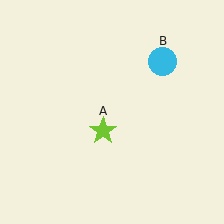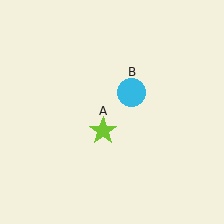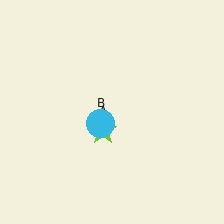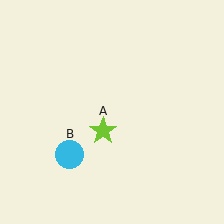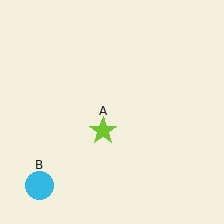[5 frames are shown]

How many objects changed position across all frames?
1 object changed position: cyan circle (object B).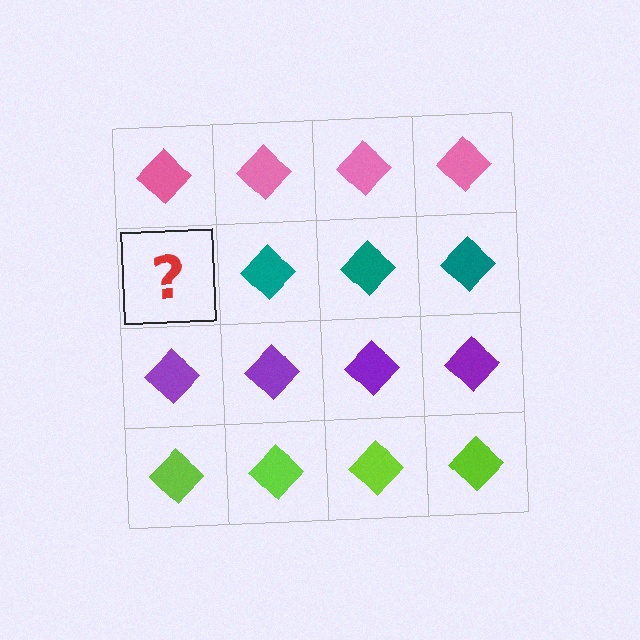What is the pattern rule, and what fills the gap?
The rule is that each row has a consistent color. The gap should be filled with a teal diamond.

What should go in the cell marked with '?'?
The missing cell should contain a teal diamond.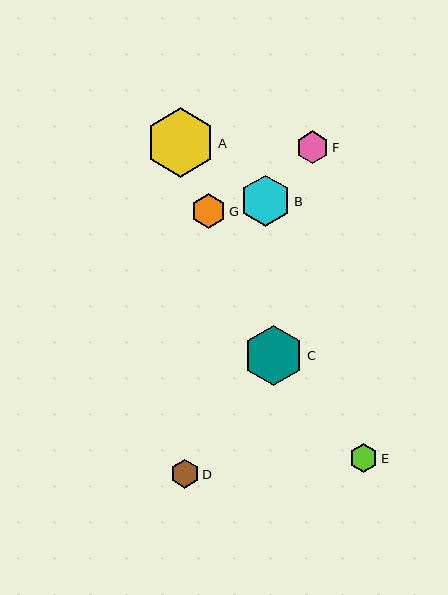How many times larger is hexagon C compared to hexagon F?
Hexagon C is approximately 1.8 times the size of hexagon F.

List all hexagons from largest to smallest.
From largest to smallest: A, C, B, G, F, D, E.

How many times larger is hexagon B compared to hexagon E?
Hexagon B is approximately 1.8 times the size of hexagon E.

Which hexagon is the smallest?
Hexagon E is the smallest with a size of approximately 28 pixels.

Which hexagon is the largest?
Hexagon A is the largest with a size of approximately 69 pixels.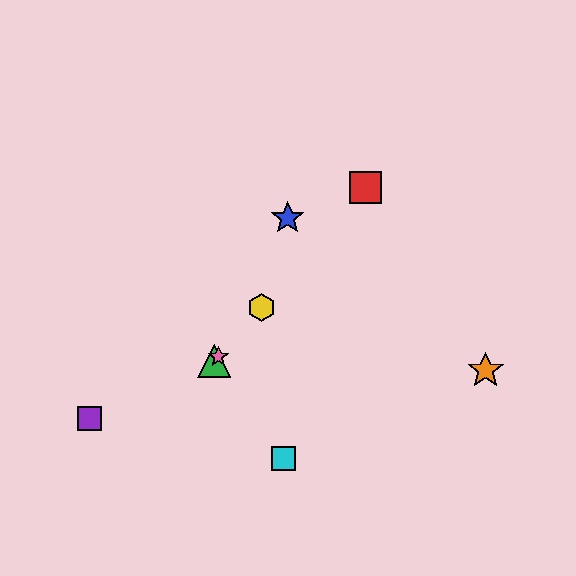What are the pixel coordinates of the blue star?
The blue star is at (288, 218).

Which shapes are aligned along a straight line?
The red square, the green triangle, the yellow hexagon, the pink star are aligned along a straight line.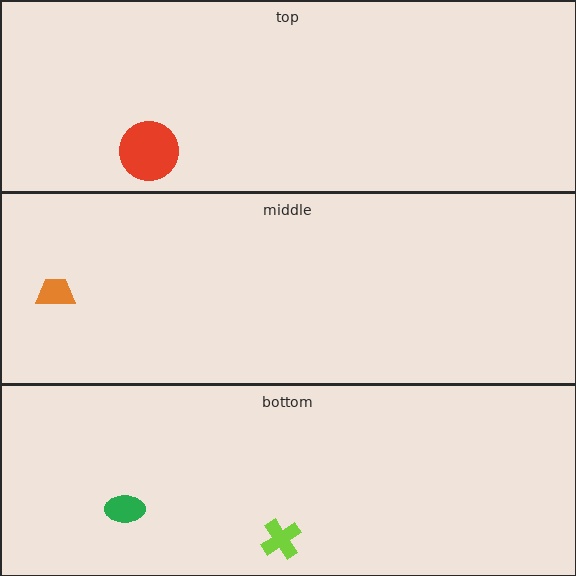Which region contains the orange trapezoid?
The middle region.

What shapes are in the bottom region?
The green ellipse, the lime cross.